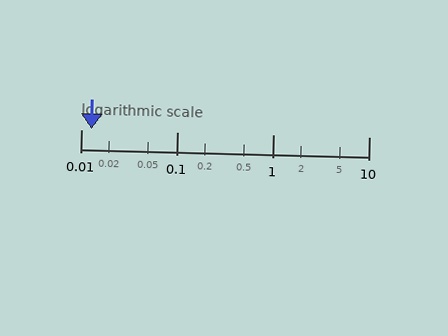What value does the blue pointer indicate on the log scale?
The pointer indicates approximately 0.013.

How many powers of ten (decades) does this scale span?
The scale spans 3 decades, from 0.01 to 10.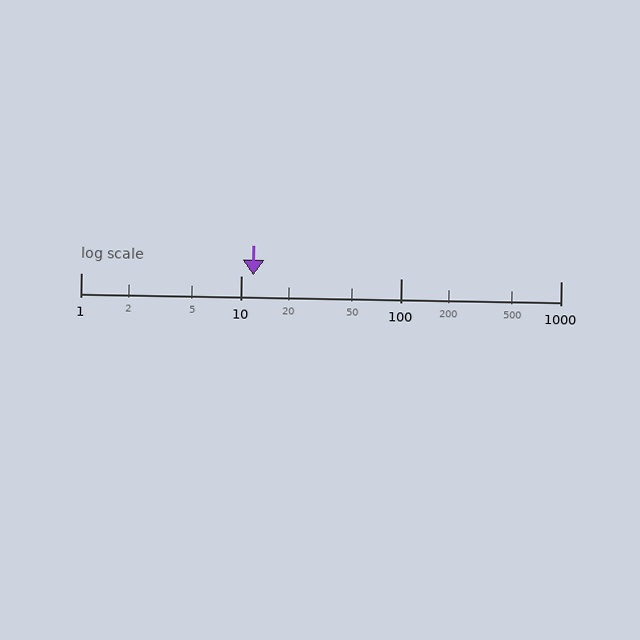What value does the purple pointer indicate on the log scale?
The pointer indicates approximately 12.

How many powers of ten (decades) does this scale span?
The scale spans 3 decades, from 1 to 1000.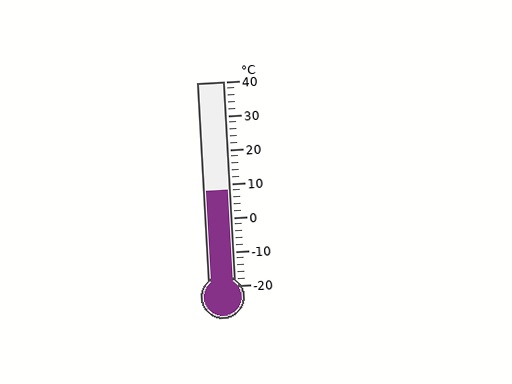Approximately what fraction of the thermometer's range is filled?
The thermometer is filled to approximately 45% of its range.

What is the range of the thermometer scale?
The thermometer scale ranges from -20°C to 40°C.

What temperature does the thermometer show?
The thermometer shows approximately 8°C.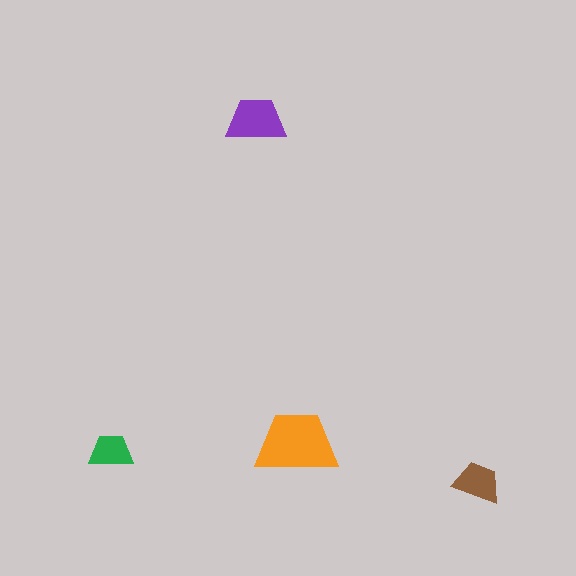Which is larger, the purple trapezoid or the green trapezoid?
The purple one.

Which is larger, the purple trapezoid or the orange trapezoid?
The orange one.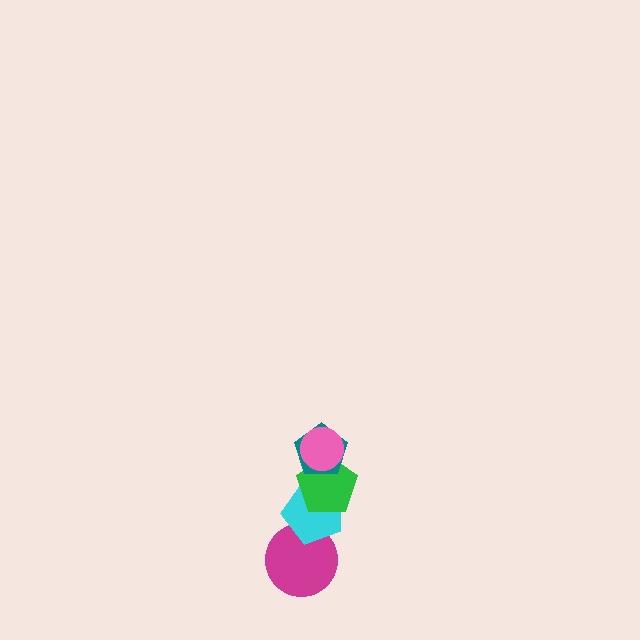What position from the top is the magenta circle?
The magenta circle is 5th from the top.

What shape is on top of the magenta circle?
The cyan pentagon is on top of the magenta circle.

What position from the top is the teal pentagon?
The teal pentagon is 2nd from the top.